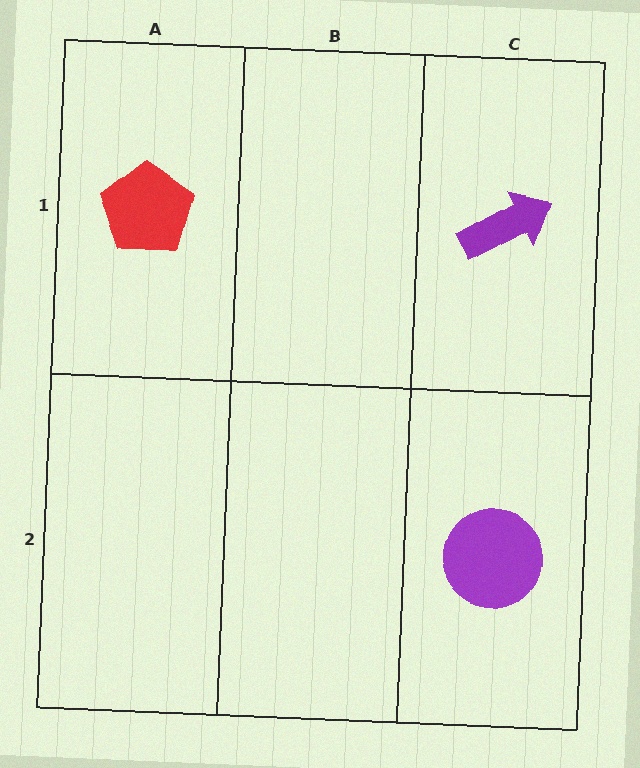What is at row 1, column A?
A red pentagon.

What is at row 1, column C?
A purple arrow.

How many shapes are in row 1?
2 shapes.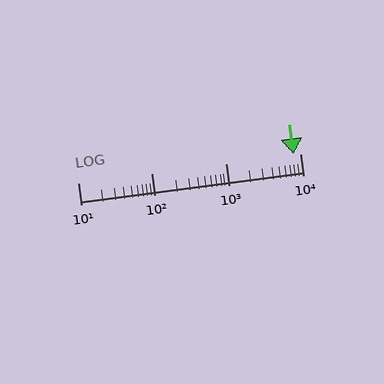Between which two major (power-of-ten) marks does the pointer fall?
The pointer is between 1000 and 10000.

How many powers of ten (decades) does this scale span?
The scale spans 3 decades, from 10 to 10000.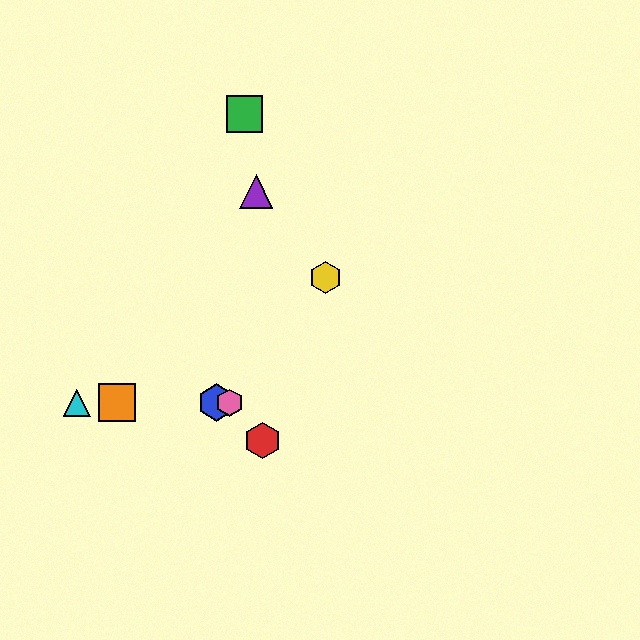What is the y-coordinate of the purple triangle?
The purple triangle is at y≈191.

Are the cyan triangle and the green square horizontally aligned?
No, the cyan triangle is at y≈403 and the green square is at y≈114.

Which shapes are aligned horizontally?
The blue hexagon, the orange square, the cyan triangle, the pink hexagon are aligned horizontally.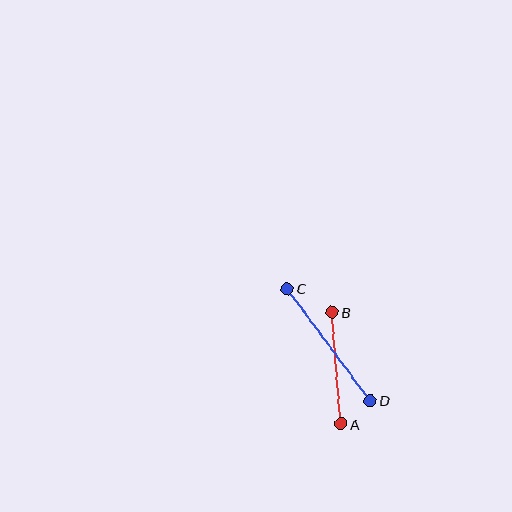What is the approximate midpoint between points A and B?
The midpoint is at approximately (337, 368) pixels.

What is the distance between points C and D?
The distance is approximately 139 pixels.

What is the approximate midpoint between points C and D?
The midpoint is at approximately (329, 345) pixels.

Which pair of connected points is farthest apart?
Points C and D are farthest apart.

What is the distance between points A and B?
The distance is approximately 112 pixels.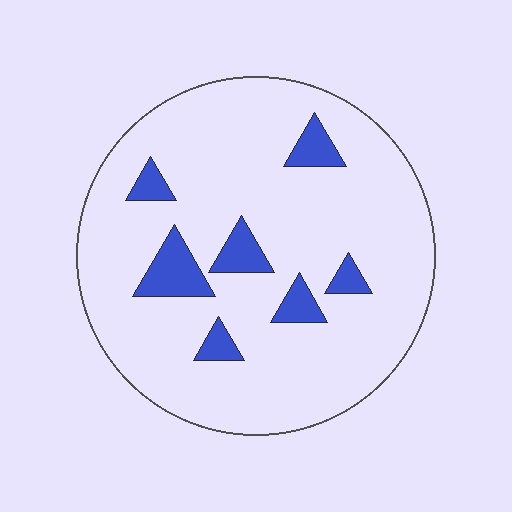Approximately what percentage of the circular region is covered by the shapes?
Approximately 10%.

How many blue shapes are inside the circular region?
7.